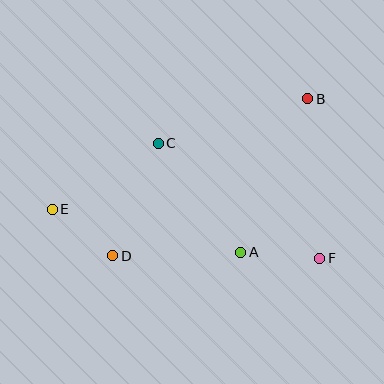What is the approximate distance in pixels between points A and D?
The distance between A and D is approximately 128 pixels.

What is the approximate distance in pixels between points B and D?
The distance between B and D is approximately 250 pixels.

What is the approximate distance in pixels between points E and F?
The distance between E and F is approximately 272 pixels.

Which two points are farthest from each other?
Points B and E are farthest from each other.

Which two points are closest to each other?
Points D and E are closest to each other.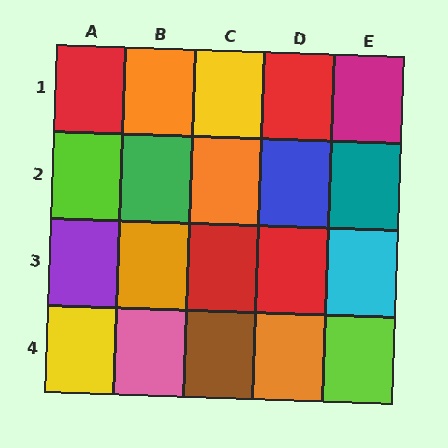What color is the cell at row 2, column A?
Lime.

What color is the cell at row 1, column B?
Orange.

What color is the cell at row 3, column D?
Red.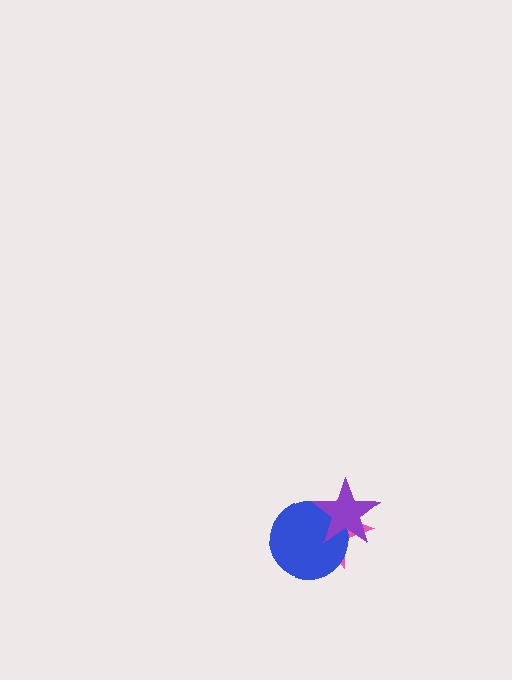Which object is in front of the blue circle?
The purple star is in front of the blue circle.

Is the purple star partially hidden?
No, no other shape covers it.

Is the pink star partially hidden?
Yes, it is partially covered by another shape.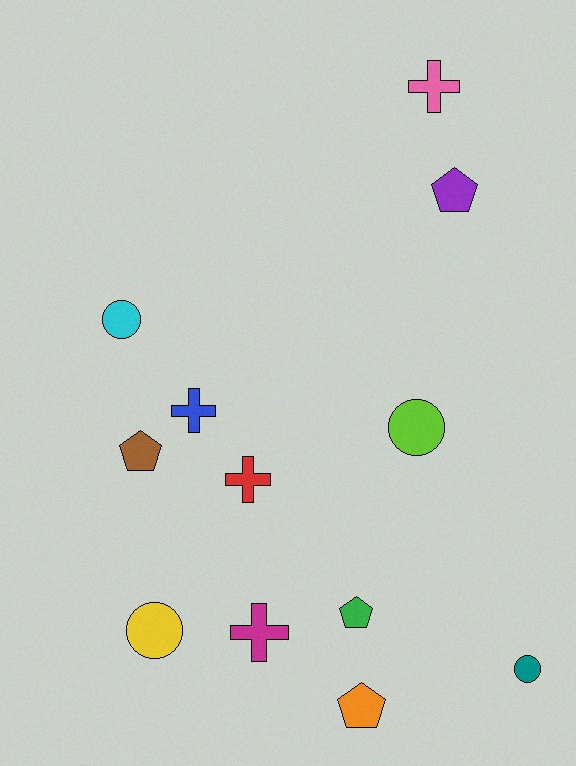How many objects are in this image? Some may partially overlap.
There are 12 objects.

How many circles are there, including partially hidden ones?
There are 4 circles.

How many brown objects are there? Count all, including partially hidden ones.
There is 1 brown object.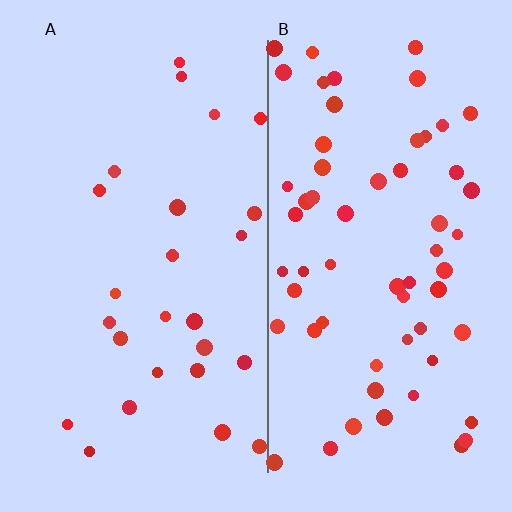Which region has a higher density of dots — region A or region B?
B (the right).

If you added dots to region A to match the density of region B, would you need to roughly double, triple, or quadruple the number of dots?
Approximately double.